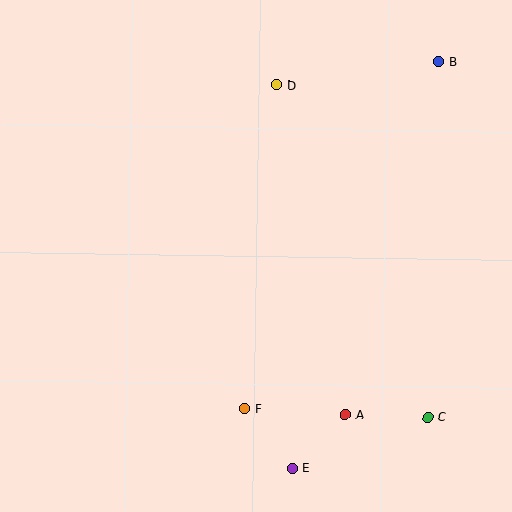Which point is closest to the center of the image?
Point F at (244, 408) is closest to the center.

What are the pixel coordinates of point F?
Point F is at (244, 408).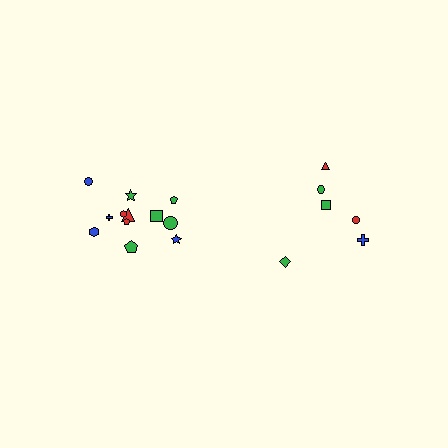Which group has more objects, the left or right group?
The left group.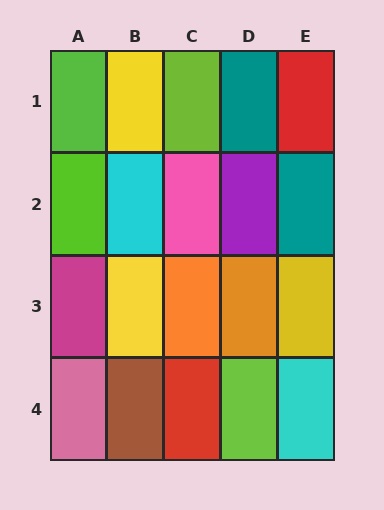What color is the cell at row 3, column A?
Magenta.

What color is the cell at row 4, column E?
Cyan.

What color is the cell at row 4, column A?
Pink.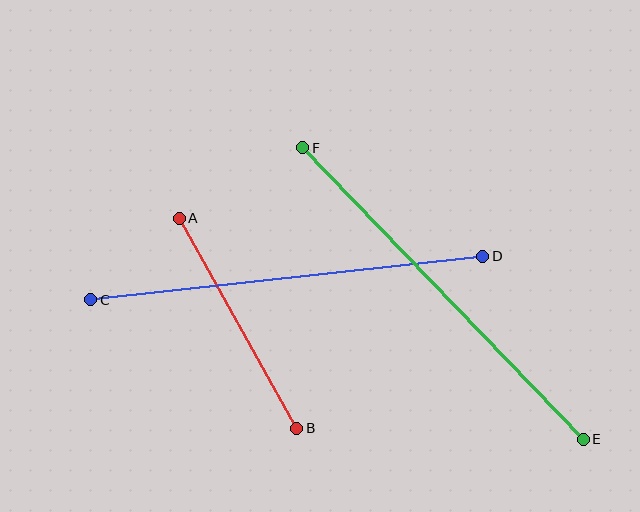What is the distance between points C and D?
The distance is approximately 394 pixels.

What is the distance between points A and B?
The distance is approximately 241 pixels.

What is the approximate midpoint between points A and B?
The midpoint is at approximately (238, 323) pixels.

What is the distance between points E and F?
The distance is approximately 405 pixels.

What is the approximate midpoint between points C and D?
The midpoint is at approximately (287, 278) pixels.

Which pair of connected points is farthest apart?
Points E and F are farthest apart.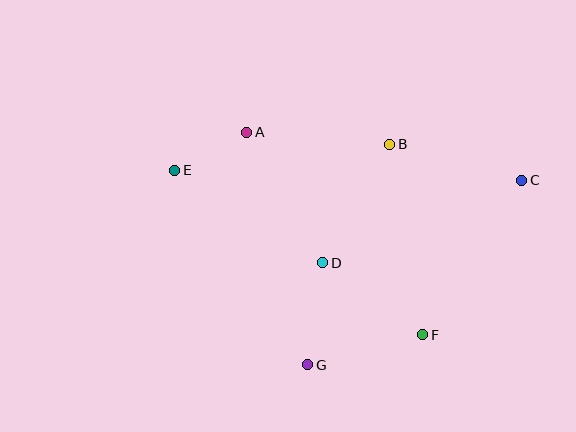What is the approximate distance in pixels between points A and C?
The distance between A and C is approximately 280 pixels.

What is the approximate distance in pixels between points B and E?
The distance between B and E is approximately 216 pixels.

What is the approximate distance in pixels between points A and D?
The distance between A and D is approximately 151 pixels.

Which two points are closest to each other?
Points A and E are closest to each other.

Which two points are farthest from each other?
Points C and E are farthest from each other.